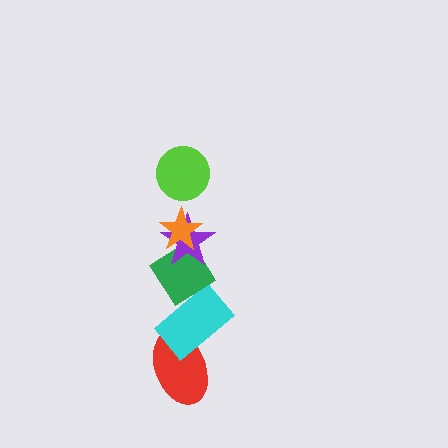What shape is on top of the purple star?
The orange star is on top of the purple star.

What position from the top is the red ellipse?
The red ellipse is 6th from the top.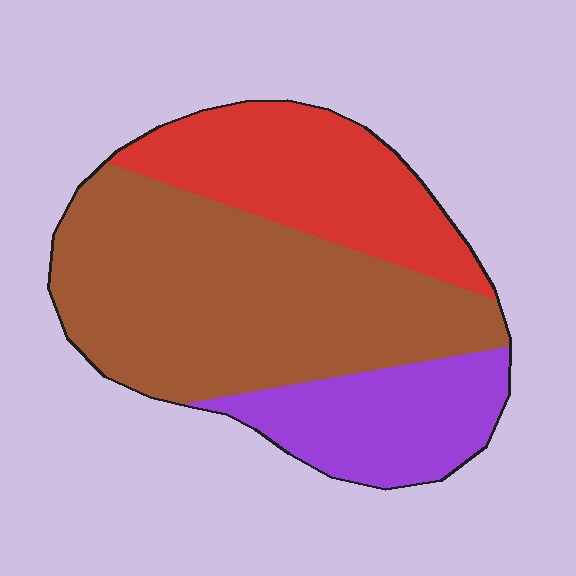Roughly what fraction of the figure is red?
Red covers 27% of the figure.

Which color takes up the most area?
Brown, at roughly 55%.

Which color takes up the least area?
Purple, at roughly 20%.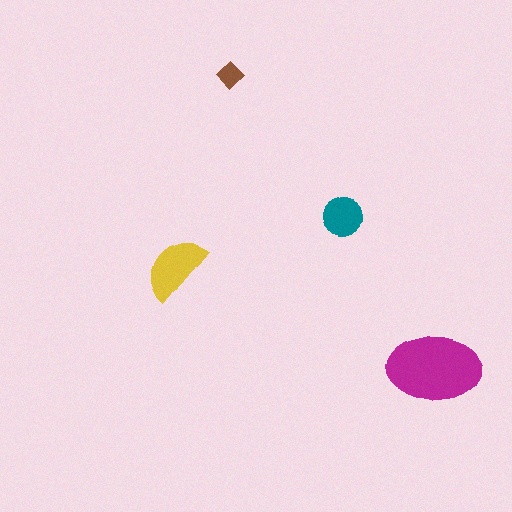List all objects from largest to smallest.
The magenta ellipse, the yellow semicircle, the teal circle, the brown diamond.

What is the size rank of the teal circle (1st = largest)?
3rd.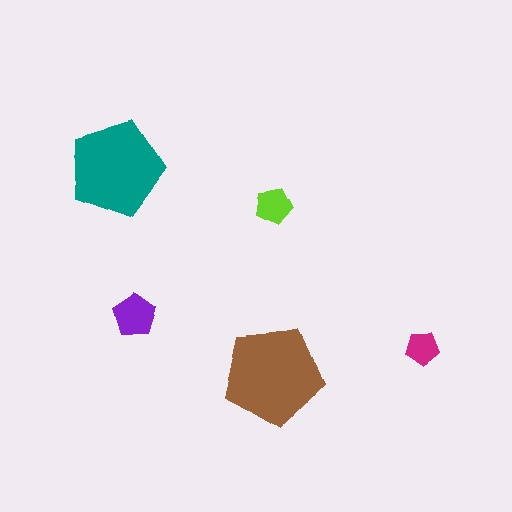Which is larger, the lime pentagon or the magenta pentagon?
The lime one.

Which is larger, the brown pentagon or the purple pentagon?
The brown one.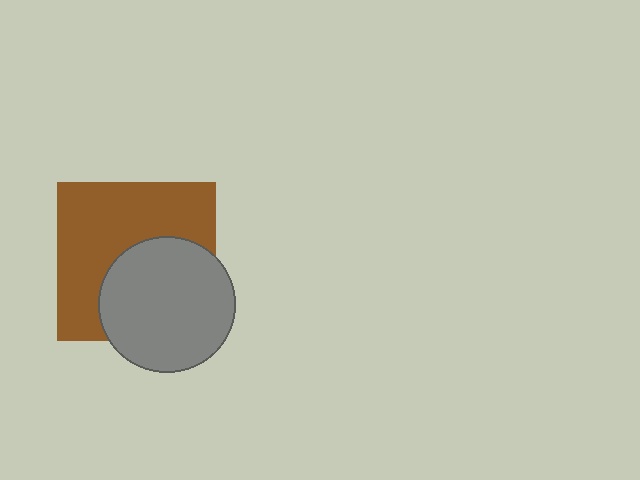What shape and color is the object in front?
The object in front is a gray circle.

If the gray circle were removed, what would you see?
You would see the complete brown square.